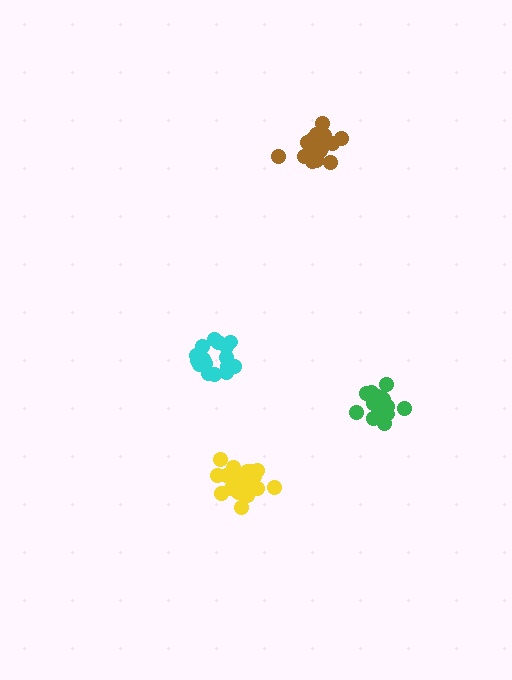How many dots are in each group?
Group 1: 20 dots, Group 2: 17 dots, Group 3: 17 dots, Group 4: 20 dots (74 total).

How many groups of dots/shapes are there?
There are 4 groups.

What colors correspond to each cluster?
The clusters are colored: yellow, green, cyan, brown.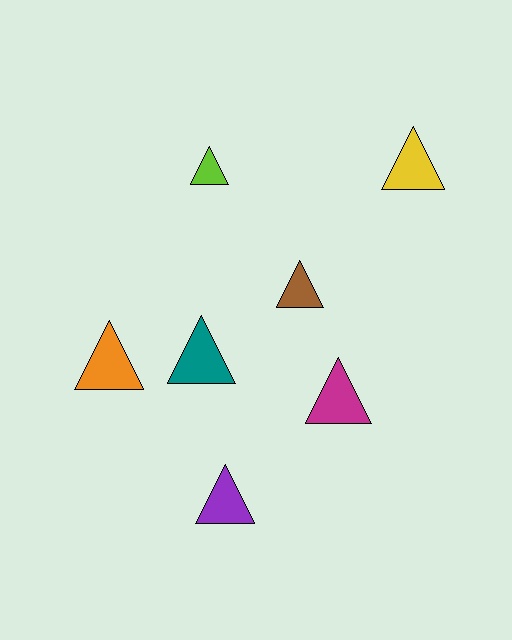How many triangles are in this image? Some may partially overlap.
There are 7 triangles.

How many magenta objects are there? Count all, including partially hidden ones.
There is 1 magenta object.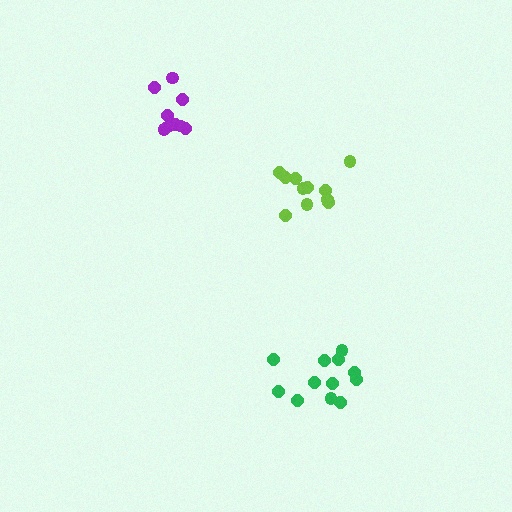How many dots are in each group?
Group 1: 11 dots, Group 2: 13 dots, Group 3: 9 dots (33 total).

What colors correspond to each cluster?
The clusters are colored: lime, green, purple.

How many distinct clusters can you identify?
There are 3 distinct clusters.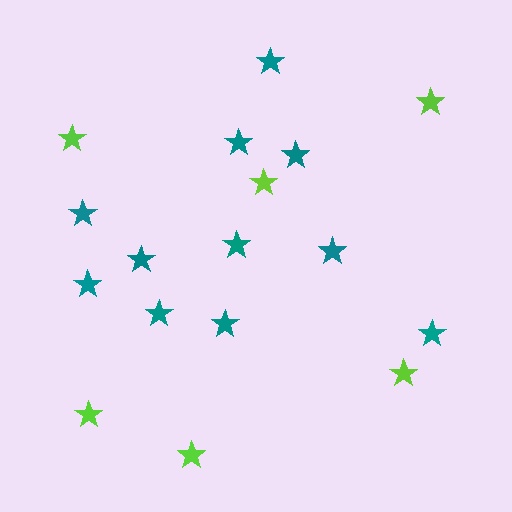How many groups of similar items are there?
There are 2 groups: one group of lime stars (6) and one group of teal stars (11).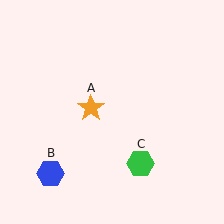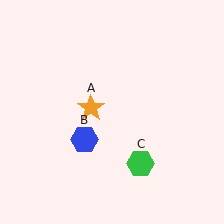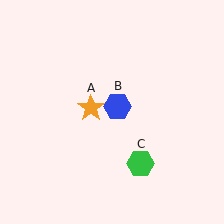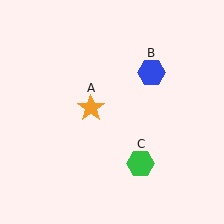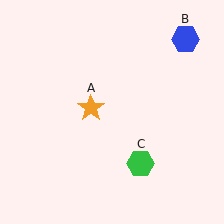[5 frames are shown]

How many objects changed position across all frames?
1 object changed position: blue hexagon (object B).